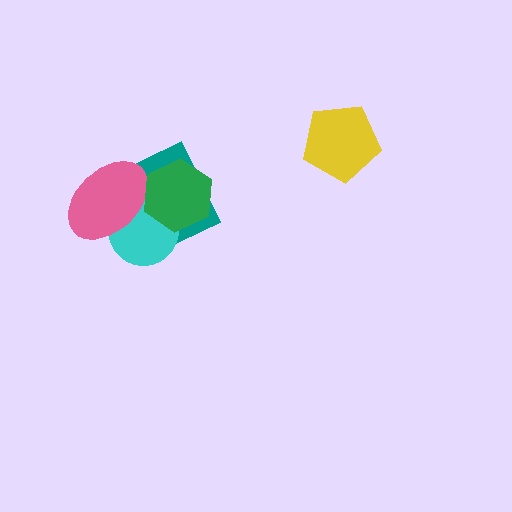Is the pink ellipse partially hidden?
Yes, it is partially covered by another shape.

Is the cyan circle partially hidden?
Yes, it is partially covered by another shape.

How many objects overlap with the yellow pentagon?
0 objects overlap with the yellow pentagon.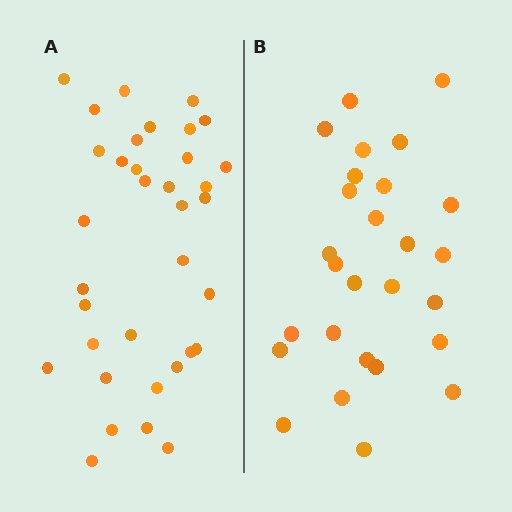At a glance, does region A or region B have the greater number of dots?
Region A (the left region) has more dots.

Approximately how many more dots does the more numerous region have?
Region A has roughly 8 or so more dots than region B.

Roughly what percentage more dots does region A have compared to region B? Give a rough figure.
About 30% more.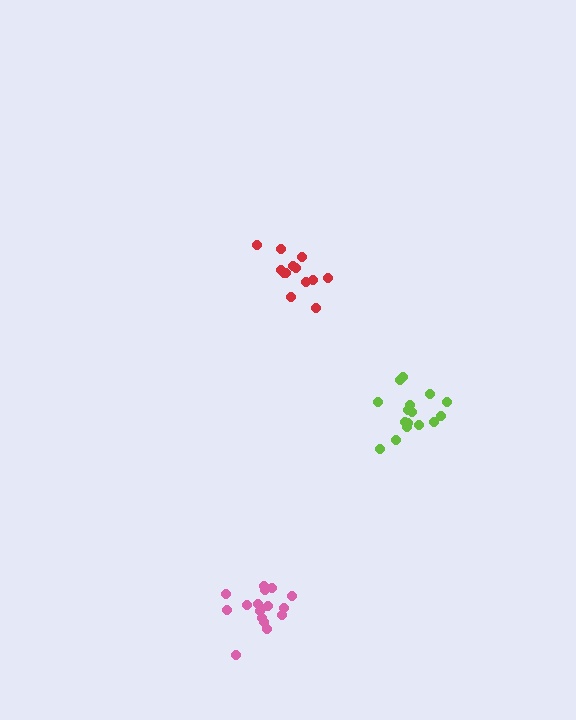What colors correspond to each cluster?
The clusters are colored: pink, lime, red.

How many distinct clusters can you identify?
There are 3 distinct clusters.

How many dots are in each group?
Group 1: 17 dots, Group 2: 16 dots, Group 3: 13 dots (46 total).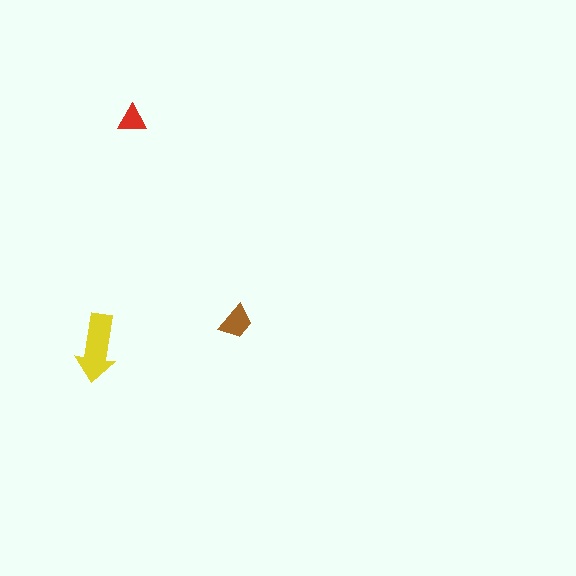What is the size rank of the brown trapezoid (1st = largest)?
2nd.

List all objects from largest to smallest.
The yellow arrow, the brown trapezoid, the red triangle.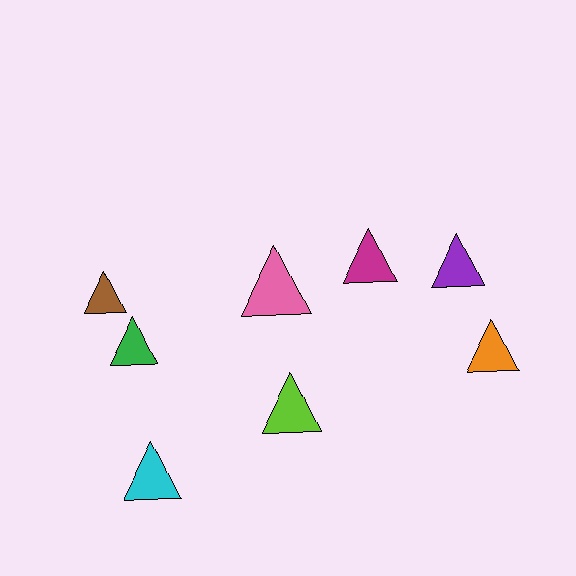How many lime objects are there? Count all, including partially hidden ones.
There is 1 lime object.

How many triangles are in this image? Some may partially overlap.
There are 8 triangles.